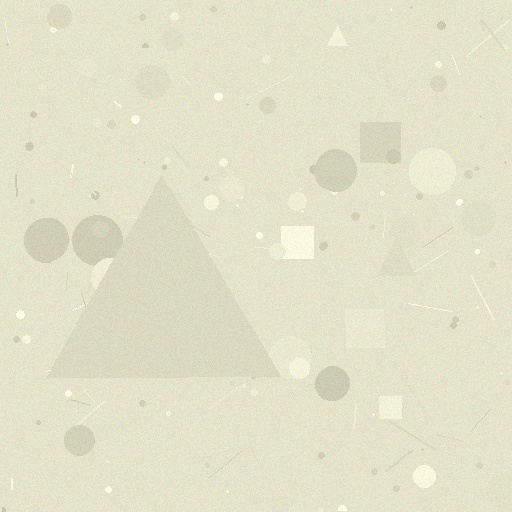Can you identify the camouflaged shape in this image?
The camouflaged shape is a triangle.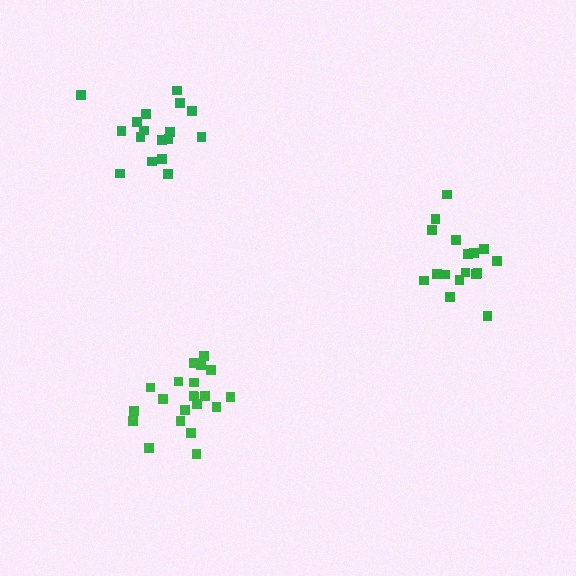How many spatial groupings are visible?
There are 3 spatial groupings.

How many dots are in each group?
Group 1: 17 dots, Group 2: 21 dots, Group 3: 17 dots (55 total).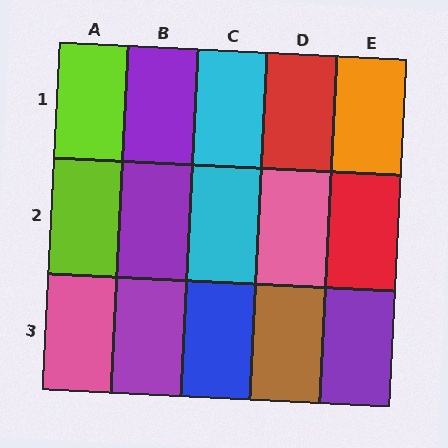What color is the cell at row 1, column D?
Red.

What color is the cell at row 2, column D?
Pink.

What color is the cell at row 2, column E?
Red.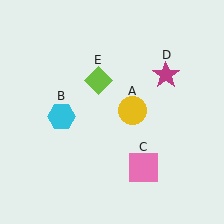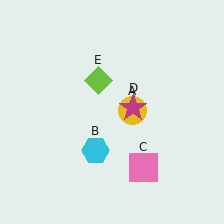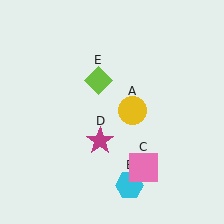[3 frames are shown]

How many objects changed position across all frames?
2 objects changed position: cyan hexagon (object B), magenta star (object D).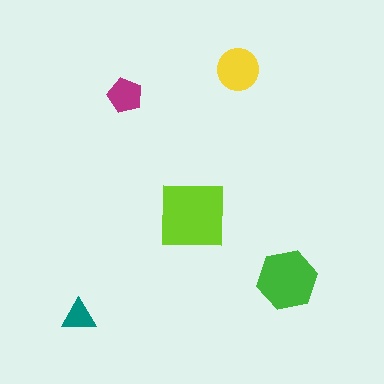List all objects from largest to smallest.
The lime square, the green hexagon, the yellow circle, the magenta pentagon, the teal triangle.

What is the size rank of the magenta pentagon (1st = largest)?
4th.